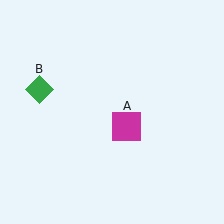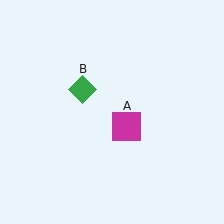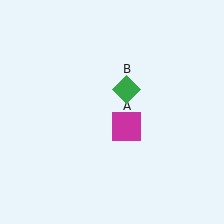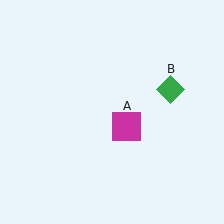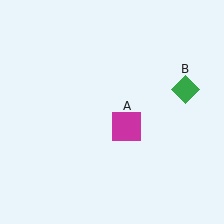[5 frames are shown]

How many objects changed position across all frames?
1 object changed position: green diamond (object B).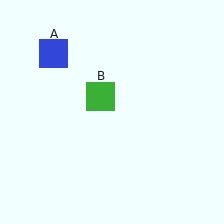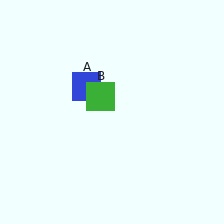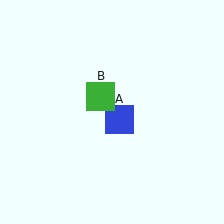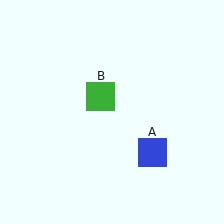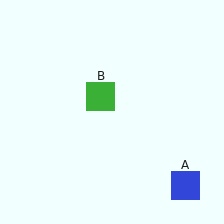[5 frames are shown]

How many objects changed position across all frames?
1 object changed position: blue square (object A).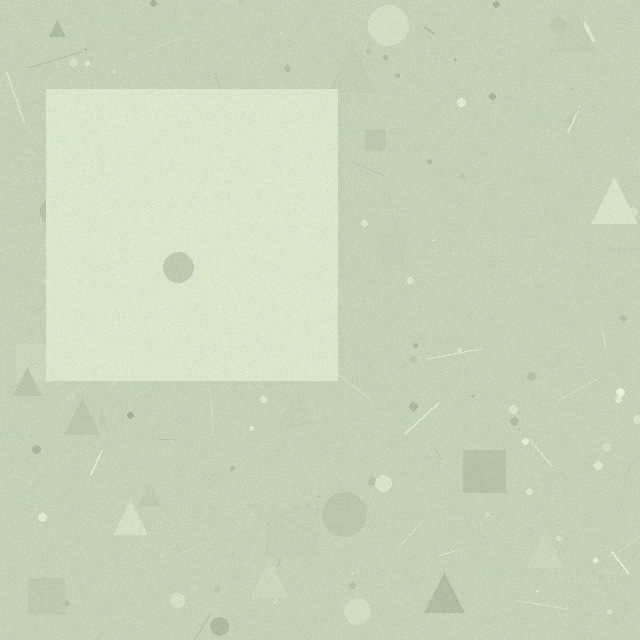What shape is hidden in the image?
A square is hidden in the image.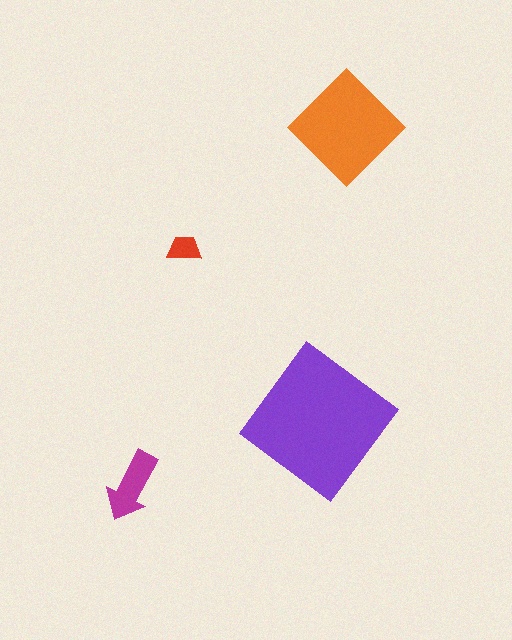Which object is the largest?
The purple diamond.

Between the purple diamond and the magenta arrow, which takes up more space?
The purple diamond.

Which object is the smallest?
The red trapezoid.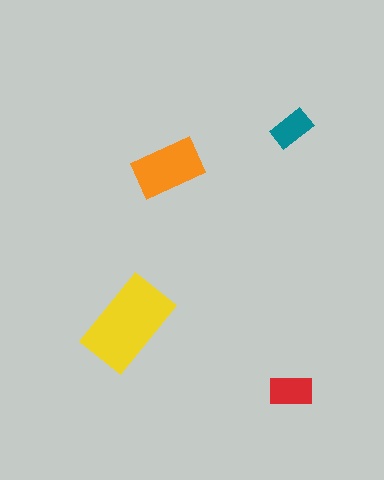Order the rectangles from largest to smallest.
the yellow one, the orange one, the red one, the teal one.